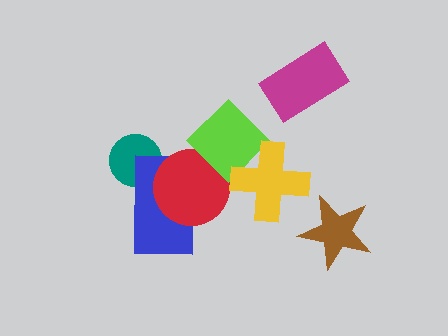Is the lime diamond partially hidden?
Yes, it is partially covered by another shape.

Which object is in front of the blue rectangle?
The red circle is in front of the blue rectangle.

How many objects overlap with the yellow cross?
1 object overlaps with the yellow cross.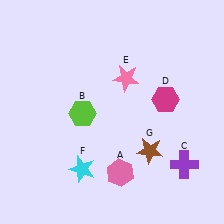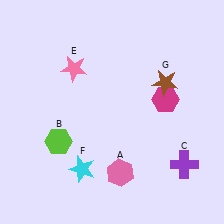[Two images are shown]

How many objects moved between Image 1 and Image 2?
3 objects moved between the two images.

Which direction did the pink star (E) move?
The pink star (E) moved left.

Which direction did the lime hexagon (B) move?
The lime hexagon (B) moved down.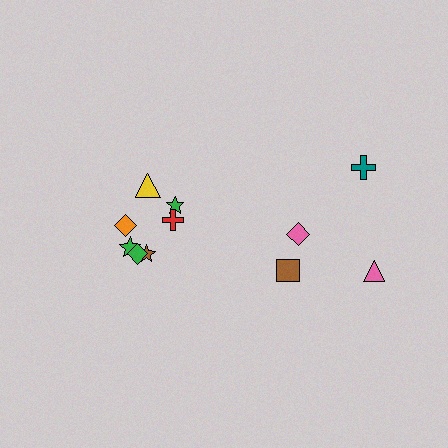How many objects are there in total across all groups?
There are 11 objects.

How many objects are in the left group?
There are 7 objects.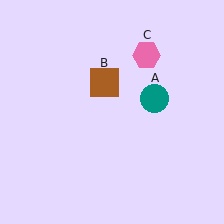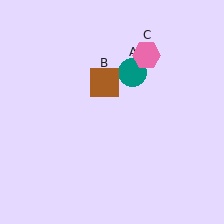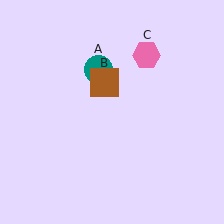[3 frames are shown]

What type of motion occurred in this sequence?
The teal circle (object A) rotated counterclockwise around the center of the scene.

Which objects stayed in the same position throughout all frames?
Brown square (object B) and pink hexagon (object C) remained stationary.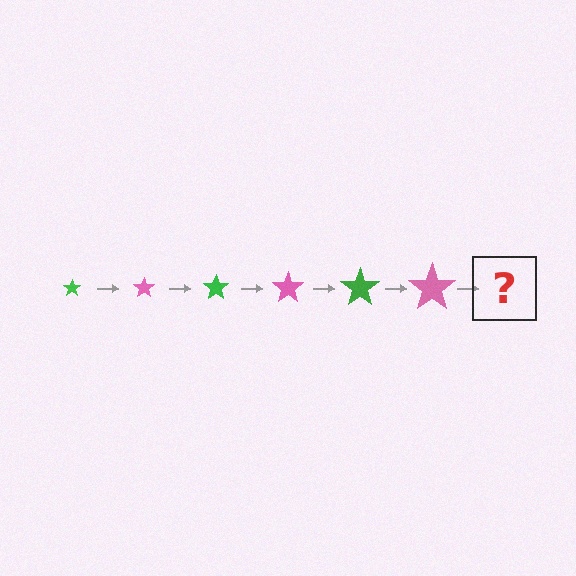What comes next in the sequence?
The next element should be a green star, larger than the previous one.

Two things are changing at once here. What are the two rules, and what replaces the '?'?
The two rules are that the star grows larger each step and the color cycles through green and pink. The '?' should be a green star, larger than the previous one.